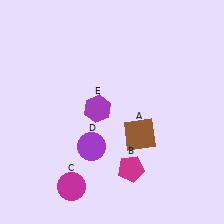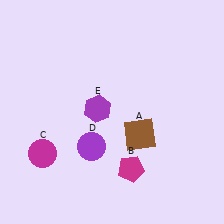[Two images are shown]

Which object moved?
The magenta circle (C) moved up.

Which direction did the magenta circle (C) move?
The magenta circle (C) moved up.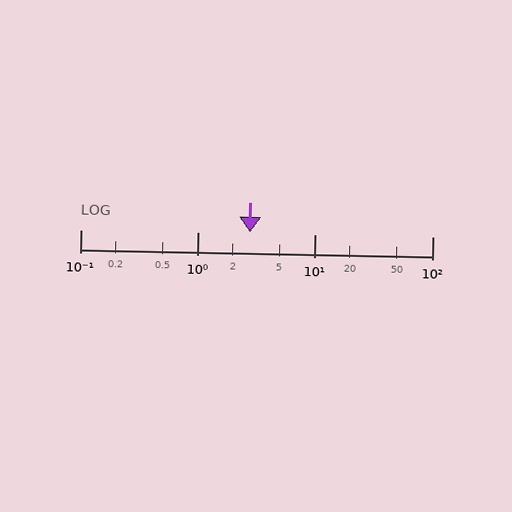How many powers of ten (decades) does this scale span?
The scale spans 3 decades, from 0.1 to 100.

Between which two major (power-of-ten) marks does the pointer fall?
The pointer is between 1 and 10.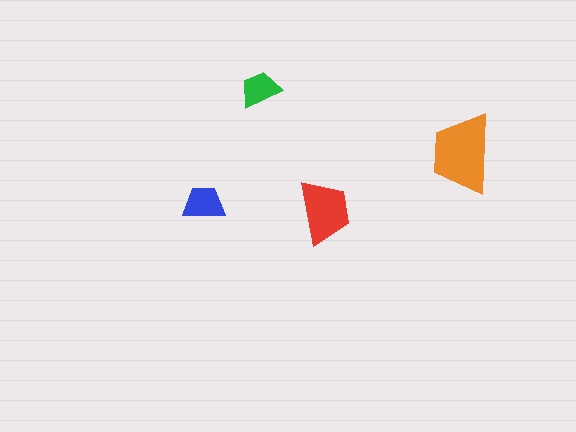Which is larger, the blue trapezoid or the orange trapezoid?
The orange one.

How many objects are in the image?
There are 4 objects in the image.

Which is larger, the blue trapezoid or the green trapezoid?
The blue one.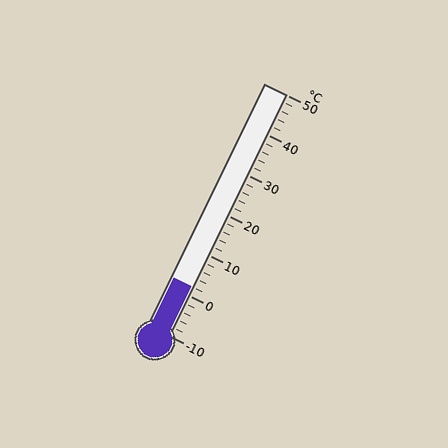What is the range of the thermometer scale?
The thermometer scale ranges from -10°C to 50°C.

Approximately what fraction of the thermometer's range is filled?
The thermometer is filled to approximately 20% of its range.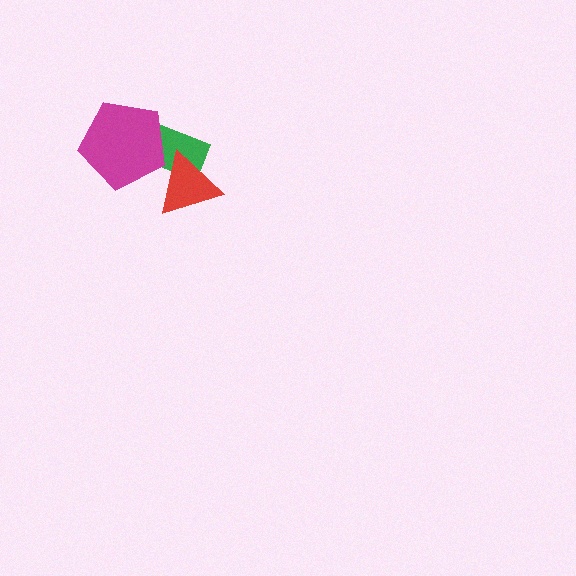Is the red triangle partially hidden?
No, no other shape covers it.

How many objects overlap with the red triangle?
1 object overlaps with the red triangle.